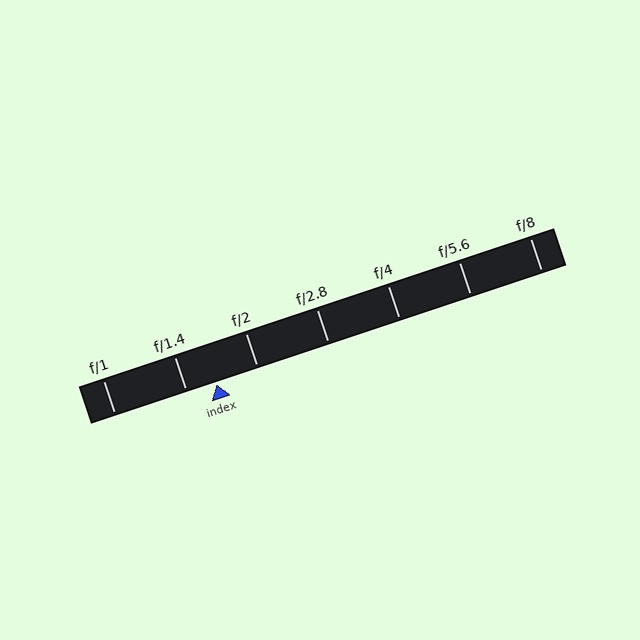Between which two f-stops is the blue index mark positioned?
The index mark is between f/1.4 and f/2.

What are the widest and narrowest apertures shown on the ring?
The widest aperture shown is f/1 and the narrowest is f/8.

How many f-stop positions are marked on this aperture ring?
There are 7 f-stop positions marked.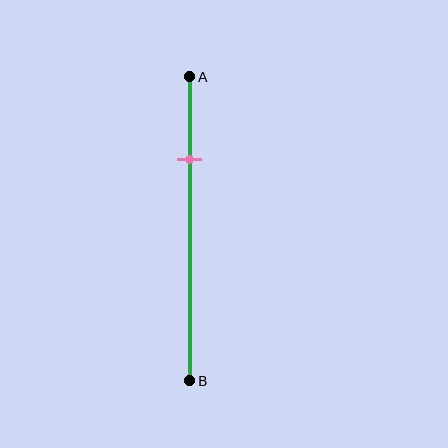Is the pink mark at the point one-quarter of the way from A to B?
Yes, the mark is approximately at the one-quarter point.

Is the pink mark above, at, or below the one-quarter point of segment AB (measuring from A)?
The pink mark is approximately at the one-quarter point of segment AB.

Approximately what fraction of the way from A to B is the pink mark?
The pink mark is approximately 25% of the way from A to B.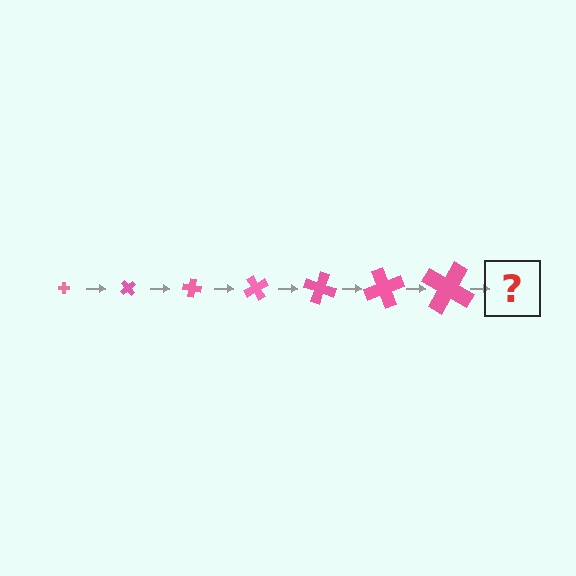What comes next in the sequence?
The next element should be a cross, larger than the previous one and rotated 350 degrees from the start.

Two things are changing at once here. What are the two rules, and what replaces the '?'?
The two rules are that the cross grows larger each step and it rotates 50 degrees each step. The '?' should be a cross, larger than the previous one and rotated 350 degrees from the start.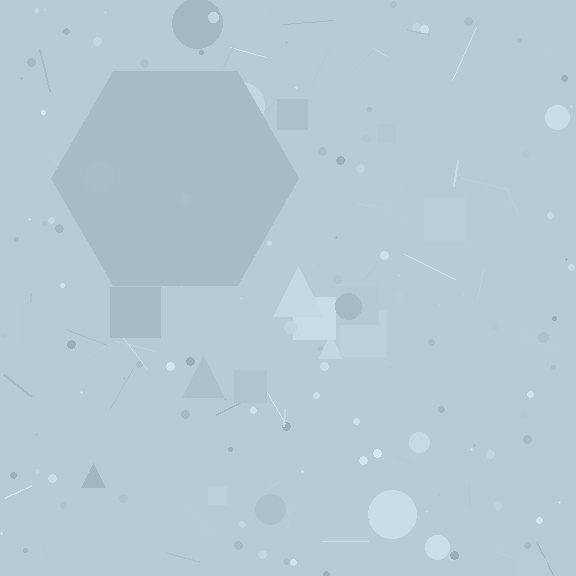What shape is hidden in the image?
A hexagon is hidden in the image.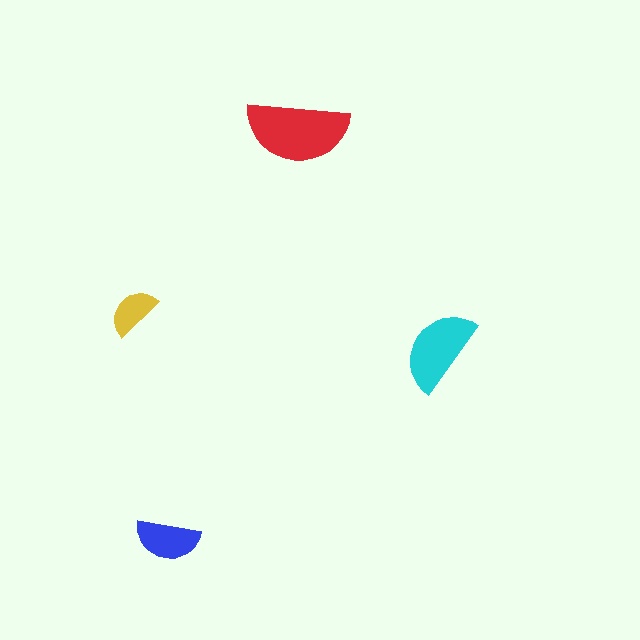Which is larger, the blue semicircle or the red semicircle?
The red one.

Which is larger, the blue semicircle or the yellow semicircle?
The blue one.